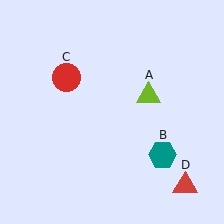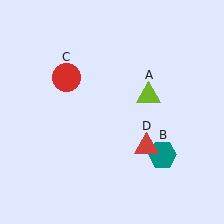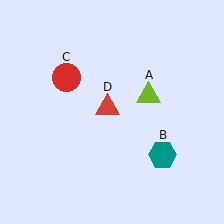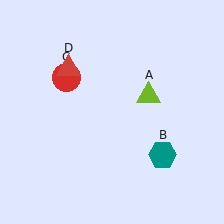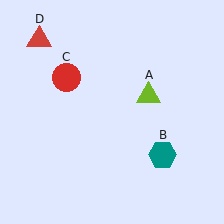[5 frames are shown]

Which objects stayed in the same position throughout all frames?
Lime triangle (object A) and teal hexagon (object B) and red circle (object C) remained stationary.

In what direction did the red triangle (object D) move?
The red triangle (object D) moved up and to the left.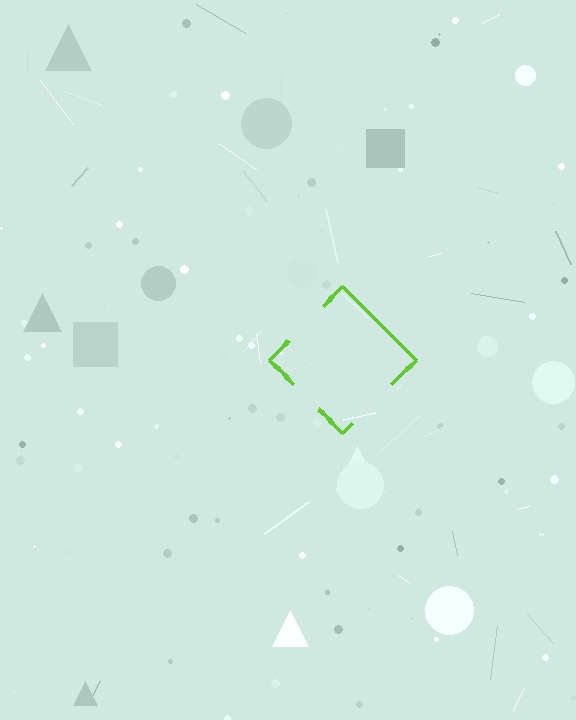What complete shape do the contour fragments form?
The contour fragments form a diamond.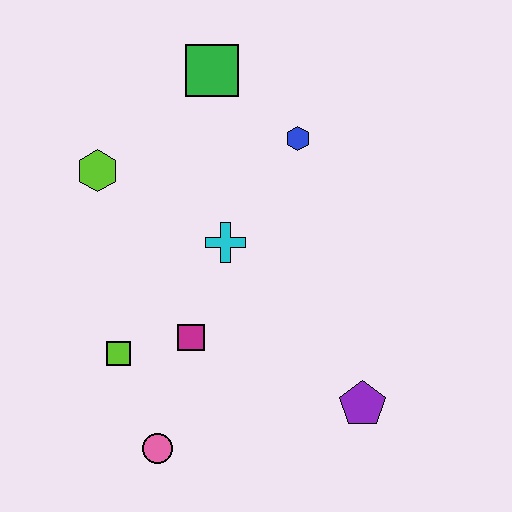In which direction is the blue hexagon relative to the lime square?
The blue hexagon is above the lime square.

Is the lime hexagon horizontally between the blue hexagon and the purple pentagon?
No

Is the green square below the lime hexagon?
No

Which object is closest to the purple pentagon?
The magenta square is closest to the purple pentagon.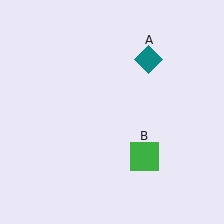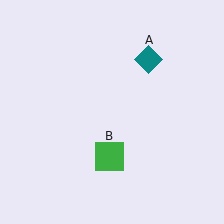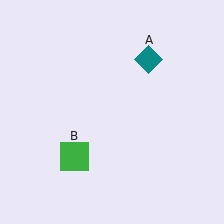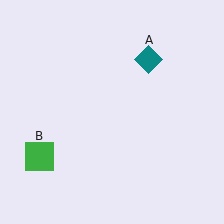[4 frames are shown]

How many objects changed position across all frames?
1 object changed position: green square (object B).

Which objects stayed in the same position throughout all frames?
Teal diamond (object A) remained stationary.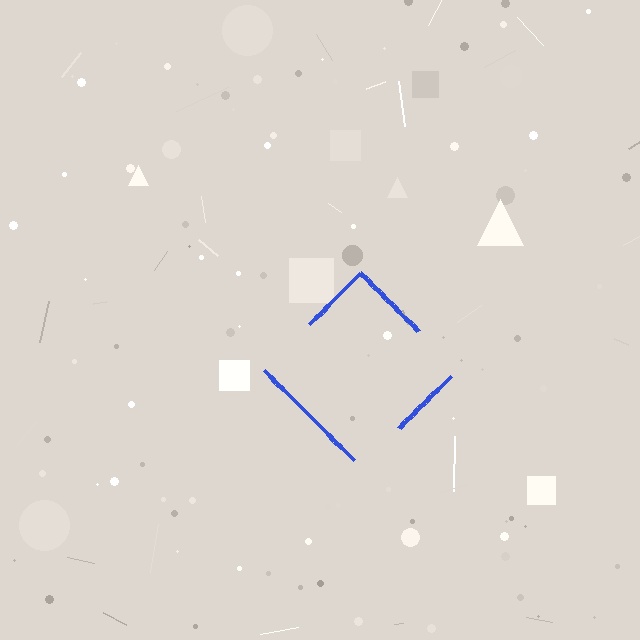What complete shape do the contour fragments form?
The contour fragments form a diamond.